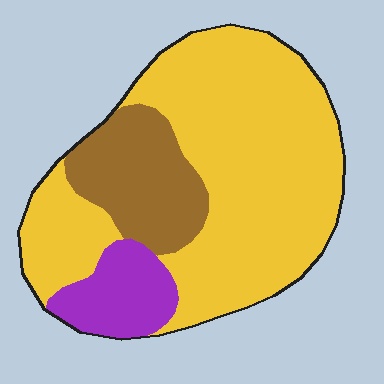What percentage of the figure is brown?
Brown takes up between a sixth and a third of the figure.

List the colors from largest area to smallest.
From largest to smallest: yellow, brown, purple.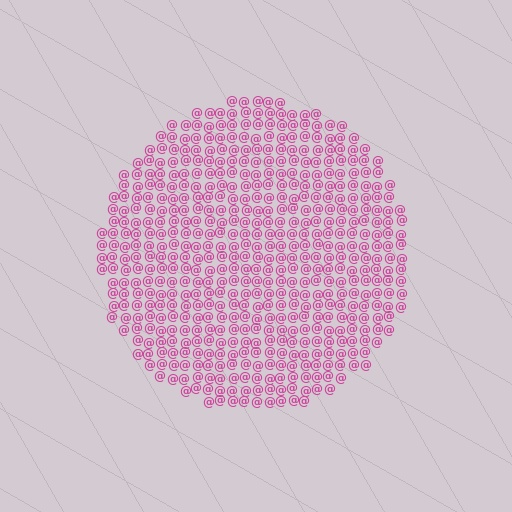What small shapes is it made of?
It is made of small at signs.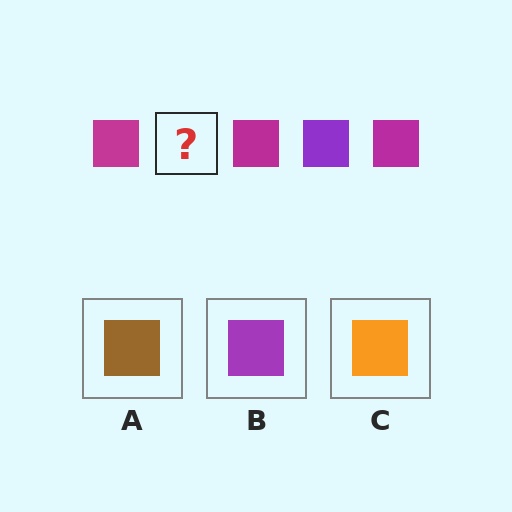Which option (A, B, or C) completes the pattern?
B.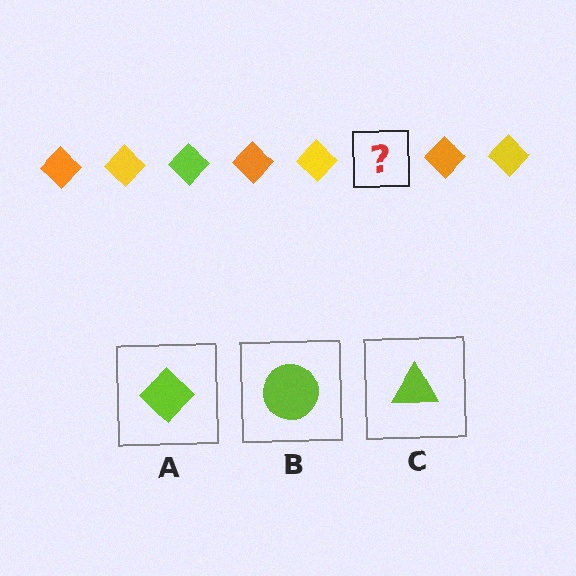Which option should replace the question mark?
Option A.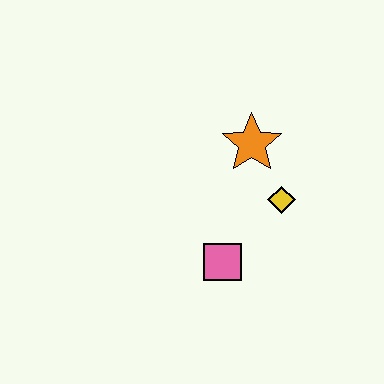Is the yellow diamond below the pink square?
No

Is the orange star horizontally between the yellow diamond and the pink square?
Yes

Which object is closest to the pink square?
The yellow diamond is closest to the pink square.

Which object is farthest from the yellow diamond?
The pink square is farthest from the yellow diamond.